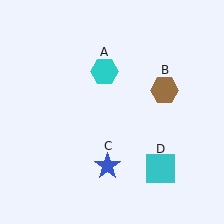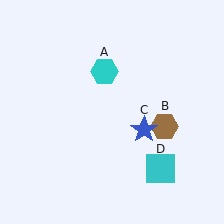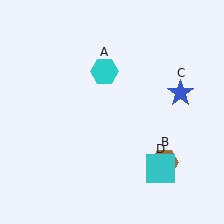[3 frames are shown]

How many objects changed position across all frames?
2 objects changed position: brown hexagon (object B), blue star (object C).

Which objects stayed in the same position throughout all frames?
Cyan hexagon (object A) and cyan square (object D) remained stationary.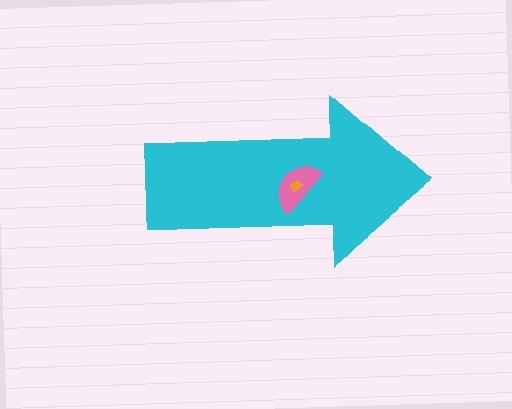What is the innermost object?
The orange trapezoid.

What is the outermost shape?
The cyan arrow.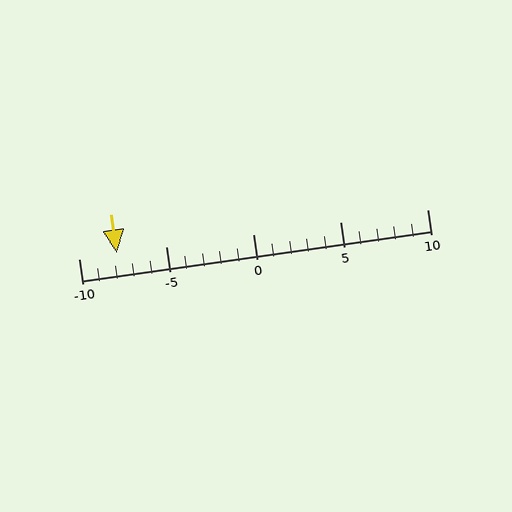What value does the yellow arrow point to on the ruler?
The yellow arrow points to approximately -8.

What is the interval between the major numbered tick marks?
The major tick marks are spaced 5 units apart.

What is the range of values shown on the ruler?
The ruler shows values from -10 to 10.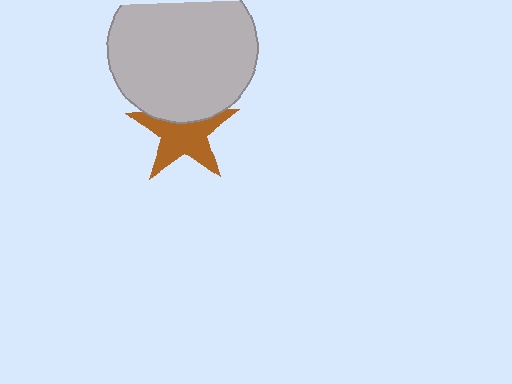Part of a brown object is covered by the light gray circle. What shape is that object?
It is a star.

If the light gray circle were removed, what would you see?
You would see the complete brown star.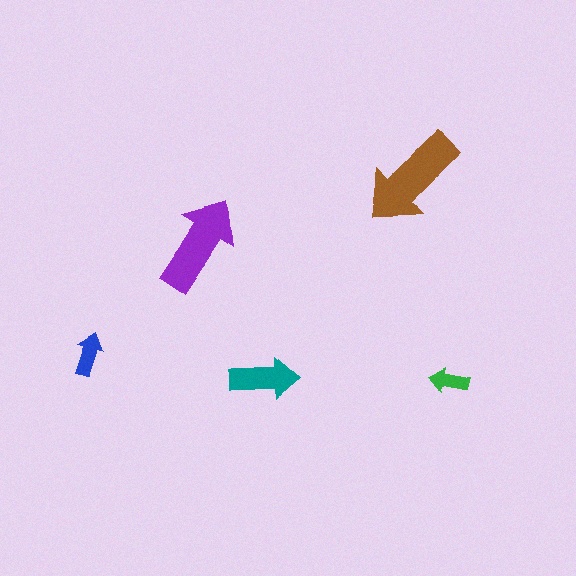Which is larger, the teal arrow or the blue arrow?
The teal one.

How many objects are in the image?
There are 5 objects in the image.